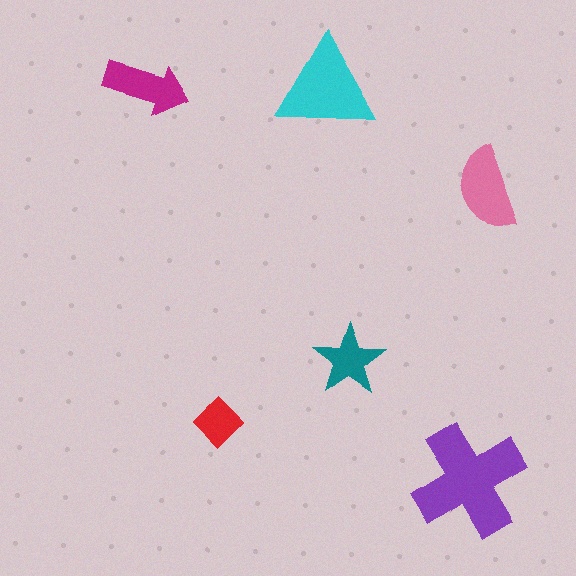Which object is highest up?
The cyan triangle is topmost.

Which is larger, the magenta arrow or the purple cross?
The purple cross.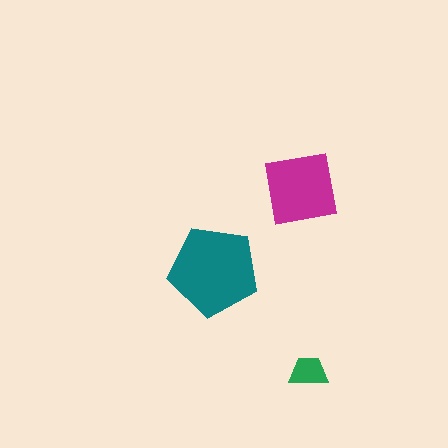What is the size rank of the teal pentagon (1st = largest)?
1st.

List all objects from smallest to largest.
The green trapezoid, the magenta square, the teal pentagon.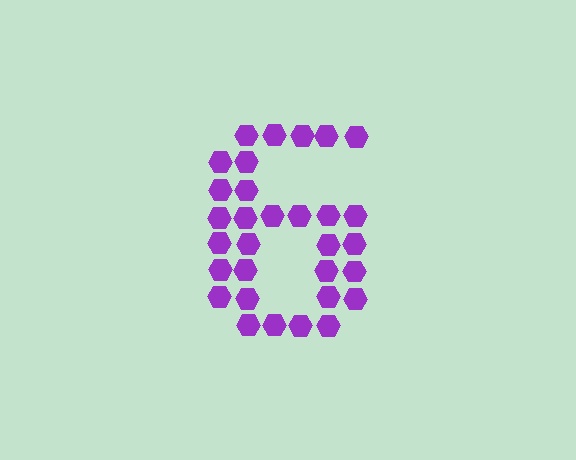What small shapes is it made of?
It is made of small hexagons.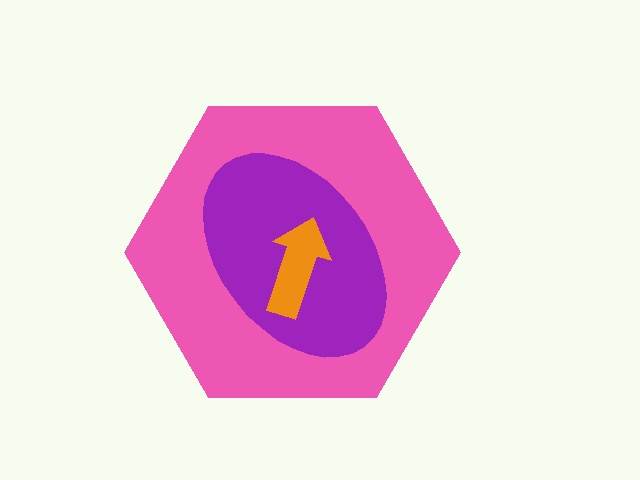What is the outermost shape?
The pink hexagon.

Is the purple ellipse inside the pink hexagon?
Yes.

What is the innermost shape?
The orange arrow.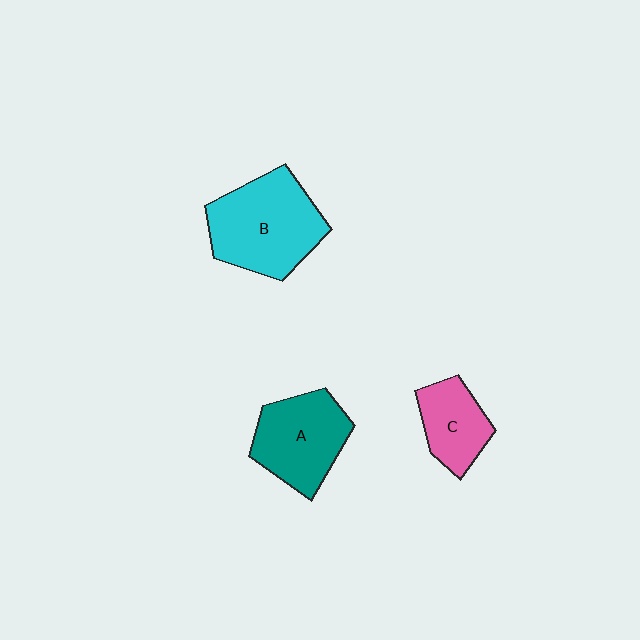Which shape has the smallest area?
Shape C (pink).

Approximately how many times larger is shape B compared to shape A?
Approximately 1.3 times.